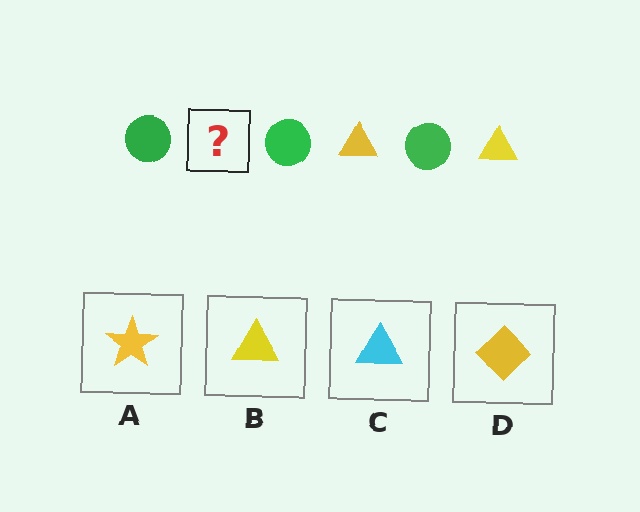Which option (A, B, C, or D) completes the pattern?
B.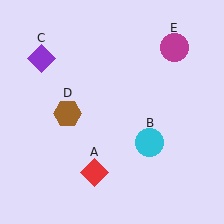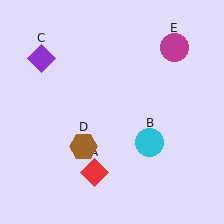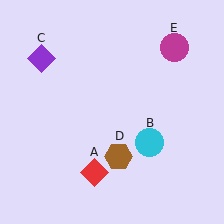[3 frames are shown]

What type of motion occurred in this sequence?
The brown hexagon (object D) rotated counterclockwise around the center of the scene.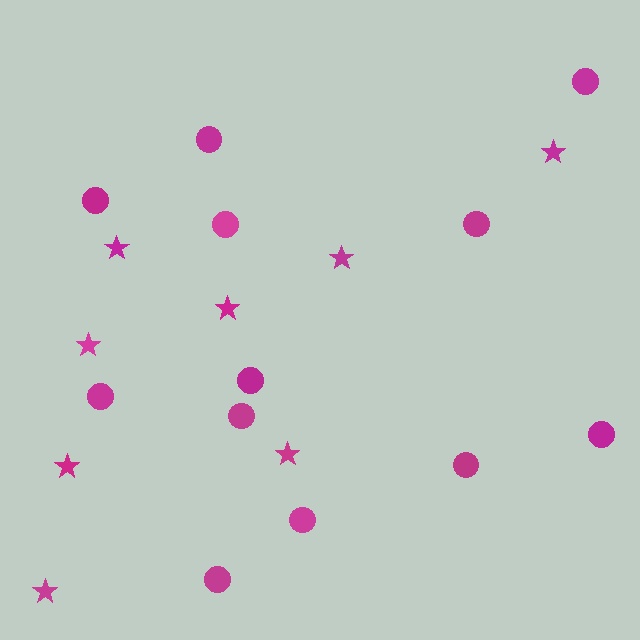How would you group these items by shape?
There are 2 groups: one group of stars (8) and one group of circles (12).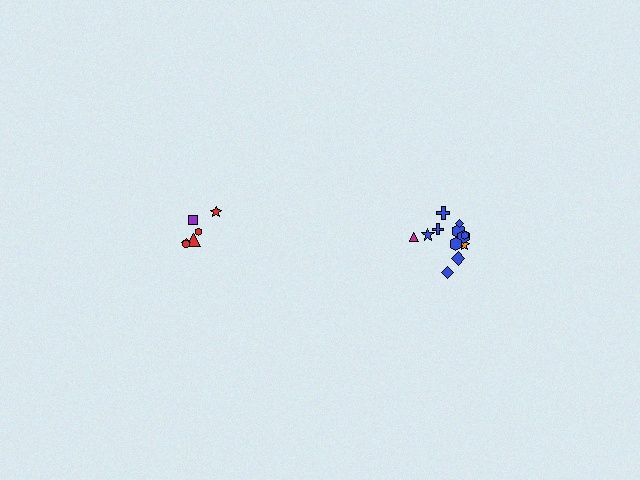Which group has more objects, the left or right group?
The right group.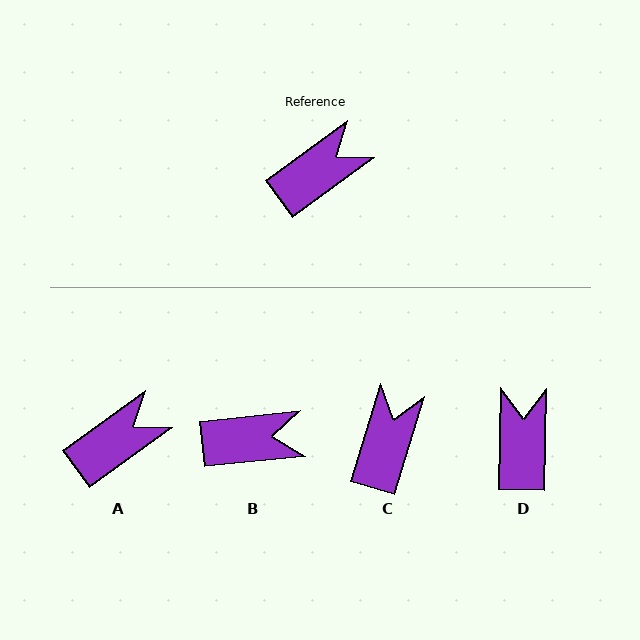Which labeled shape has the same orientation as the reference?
A.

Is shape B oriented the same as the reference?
No, it is off by about 30 degrees.